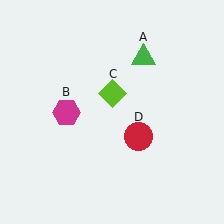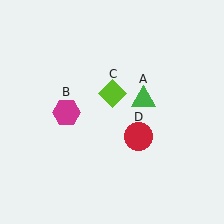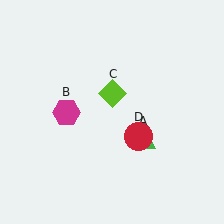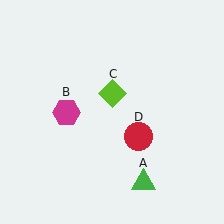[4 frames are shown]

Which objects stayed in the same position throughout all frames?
Magenta hexagon (object B) and lime diamond (object C) and red circle (object D) remained stationary.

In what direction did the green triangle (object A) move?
The green triangle (object A) moved down.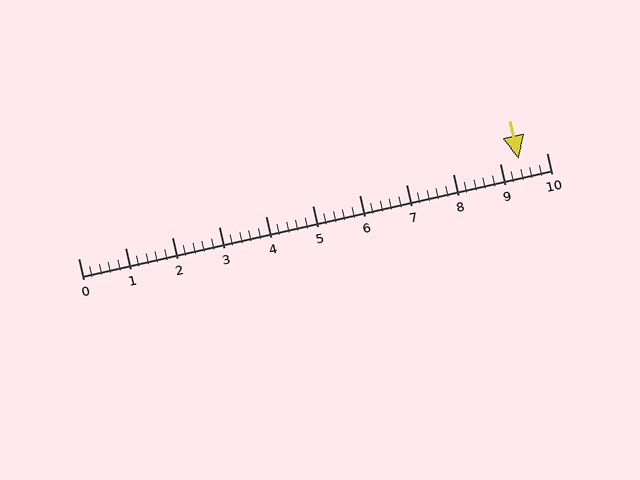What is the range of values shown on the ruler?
The ruler shows values from 0 to 10.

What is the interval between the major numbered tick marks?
The major tick marks are spaced 1 units apart.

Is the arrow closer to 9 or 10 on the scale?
The arrow is closer to 9.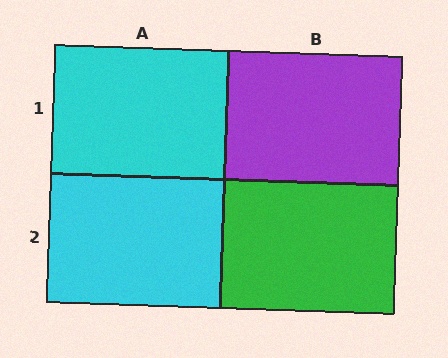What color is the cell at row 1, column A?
Cyan.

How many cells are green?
1 cell is green.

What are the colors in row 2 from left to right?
Cyan, green.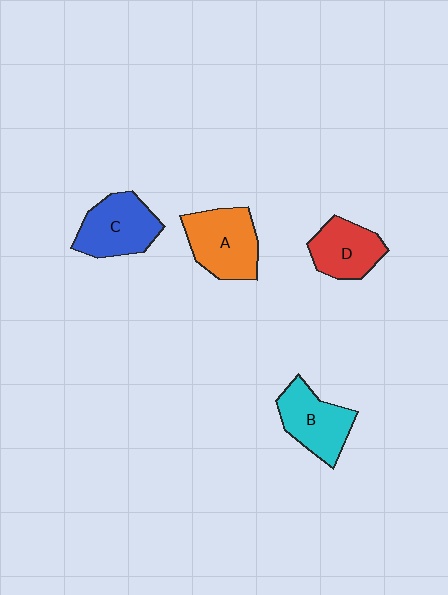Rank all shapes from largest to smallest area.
From largest to smallest: A (orange), C (blue), B (cyan), D (red).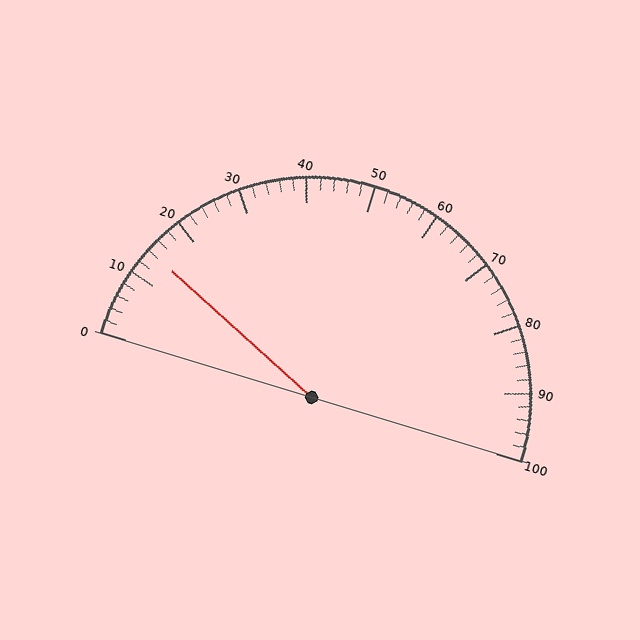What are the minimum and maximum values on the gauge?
The gauge ranges from 0 to 100.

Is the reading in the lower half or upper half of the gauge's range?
The reading is in the lower half of the range (0 to 100).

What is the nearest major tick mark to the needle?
The nearest major tick mark is 10.